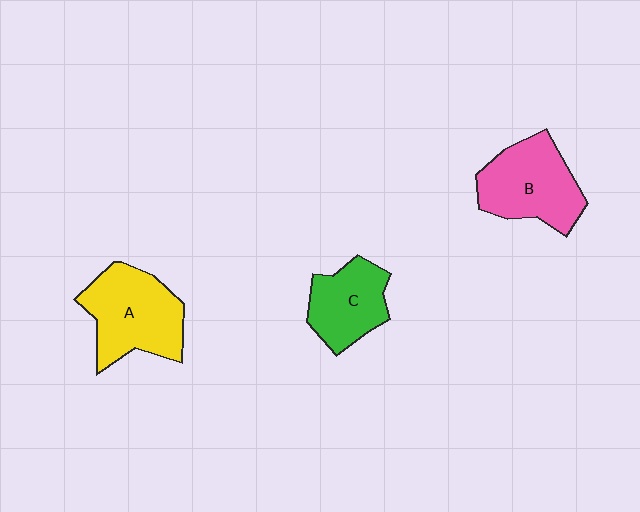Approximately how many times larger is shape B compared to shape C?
Approximately 1.3 times.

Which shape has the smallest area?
Shape C (green).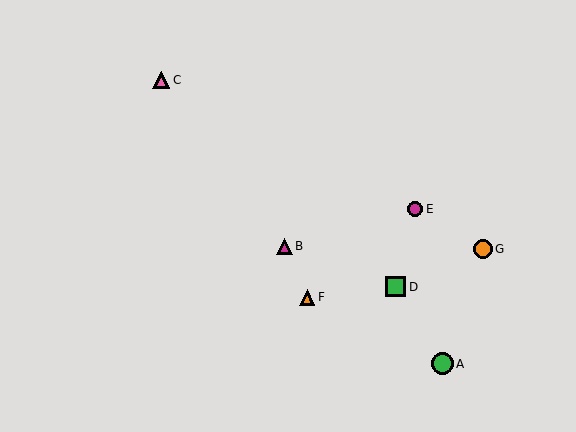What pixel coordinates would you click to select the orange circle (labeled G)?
Click at (483, 249) to select the orange circle G.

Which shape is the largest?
The green circle (labeled A) is the largest.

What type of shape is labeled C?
Shape C is a pink triangle.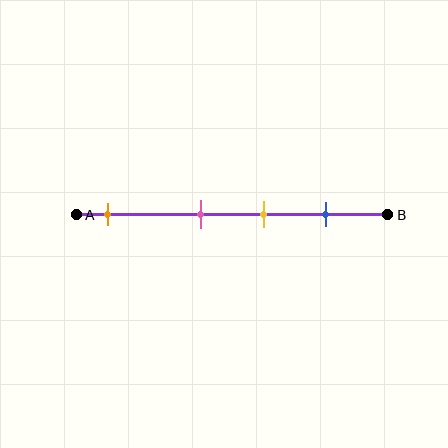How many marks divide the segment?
There are 4 marks dividing the segment.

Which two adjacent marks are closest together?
The pink and yellow marks are the closest adjacent pair.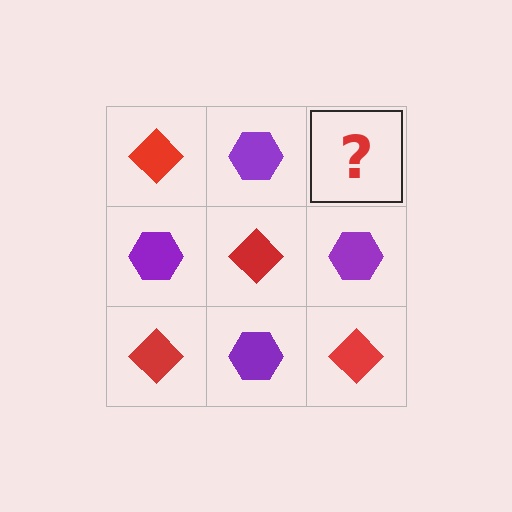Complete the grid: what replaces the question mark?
The question mark should be replaced with a red diamond.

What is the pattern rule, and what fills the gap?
The rule is that it alternates red diamond and purple hexagon in a checkerboard pattern. The gap should be filled with a red diamond.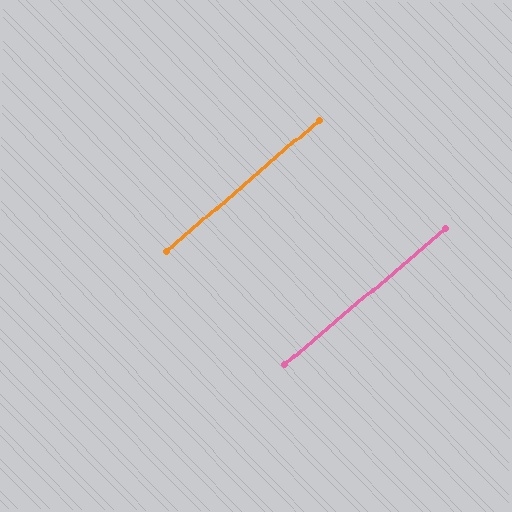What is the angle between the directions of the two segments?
Approximately 1 degree.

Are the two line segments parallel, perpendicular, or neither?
Parallel — their directions differ by only 0.6°.